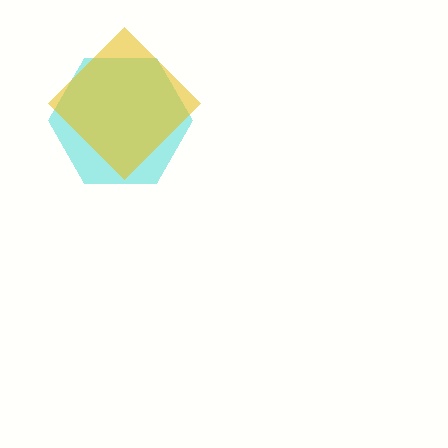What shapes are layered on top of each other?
The layered shapes are: a cyan hexagon, a yellow diamond.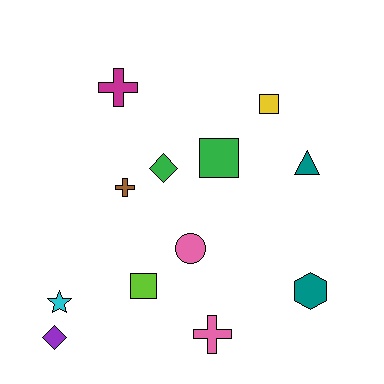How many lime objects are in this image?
There is 1 lime object.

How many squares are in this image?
There are 3 squares.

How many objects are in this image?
There are 12 objects.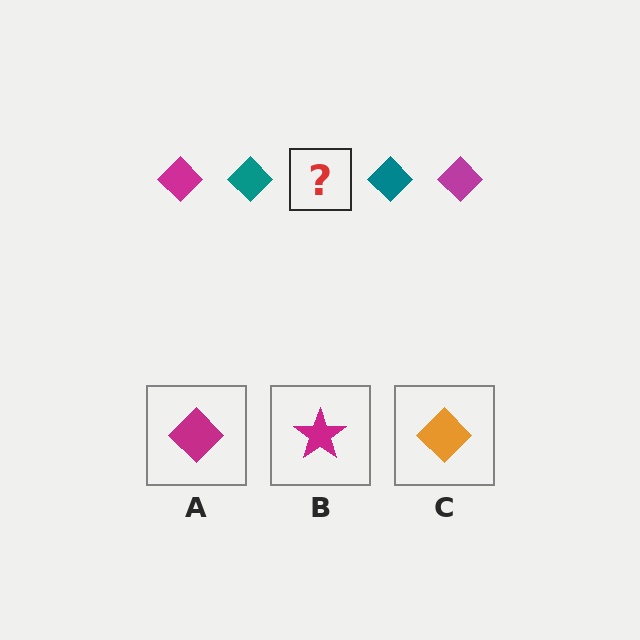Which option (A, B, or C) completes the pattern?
A.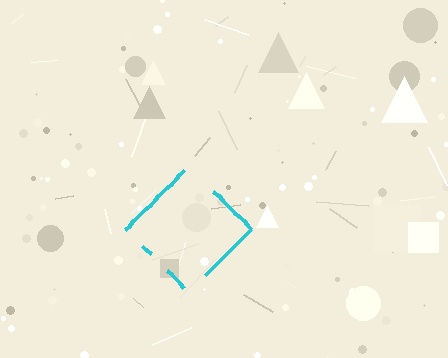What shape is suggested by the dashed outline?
The dashed outline suggests a diamond.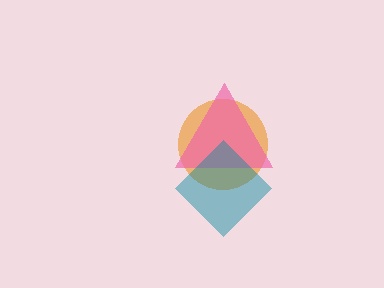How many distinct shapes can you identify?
There are 3 distinct shapes: an orange circle, a pink triangle, a teal diamond.